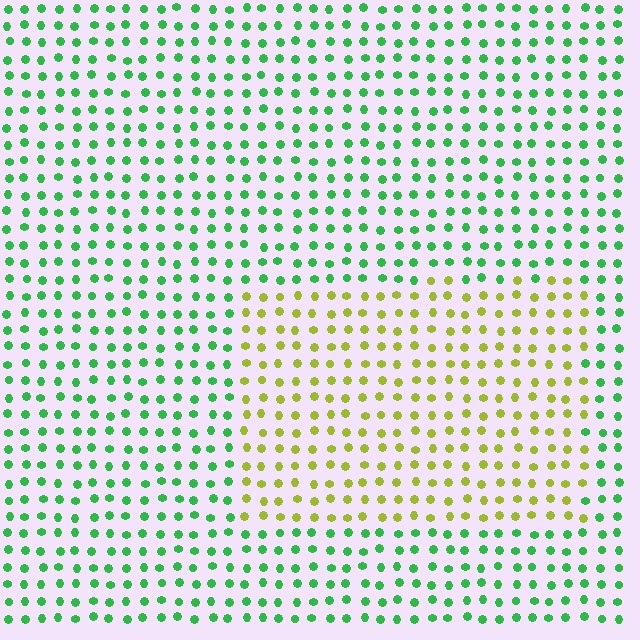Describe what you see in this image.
The image is filled with small green elements in a uniform arrangement. A rectangle-shaped region is visible where the elements are tinted to a slightly different hue, forming a subtle color boundary.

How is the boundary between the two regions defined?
The boundary is defined purely by a slight shift in hue (about 56 degrees). Spacing, size, and orientation are identical on both sides.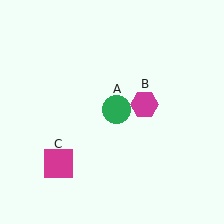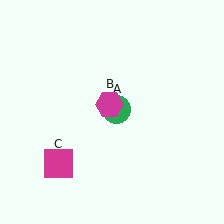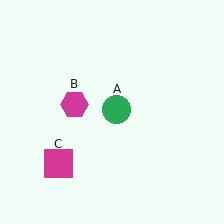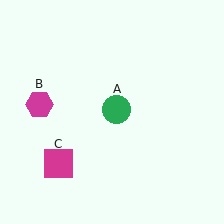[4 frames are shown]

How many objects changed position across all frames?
1 object changed position: magenta hexagon (object B).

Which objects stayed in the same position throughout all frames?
Green circle (object A) and magenta square (object C) remained stationary.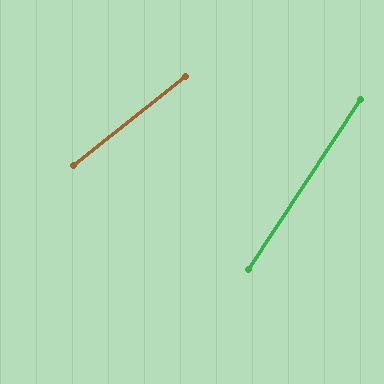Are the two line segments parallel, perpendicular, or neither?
Neither parallel nor perpendicular — they differ by about 18°.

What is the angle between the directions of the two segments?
Approximately 18 degrees.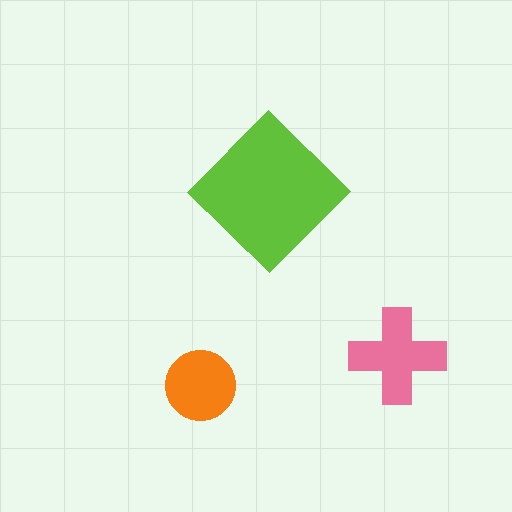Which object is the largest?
The lime diamond.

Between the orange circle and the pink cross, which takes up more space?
The pink cross.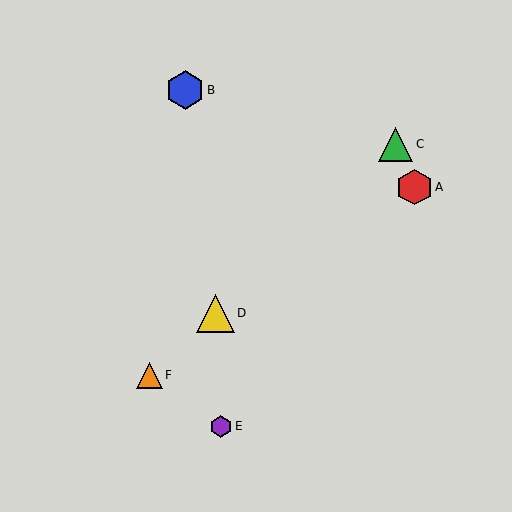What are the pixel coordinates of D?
Object D is at (215, 313).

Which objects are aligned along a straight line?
Objects C, D, F are aligned along a straight line.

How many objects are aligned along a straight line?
3 objects (C, D, F) are aligned along a straight line.